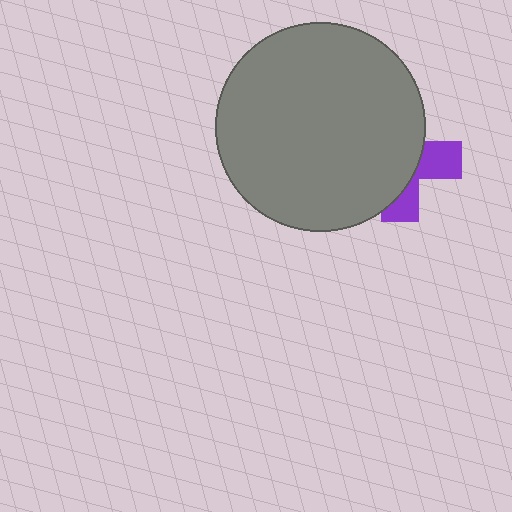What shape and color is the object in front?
The object in front is a gray circle.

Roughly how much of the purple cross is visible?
A small part of it is visible (roughly 33%).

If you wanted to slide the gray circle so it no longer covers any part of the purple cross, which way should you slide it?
Slide it left — that is the most direct way to separate the two shapes.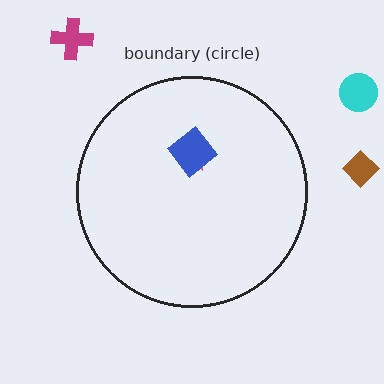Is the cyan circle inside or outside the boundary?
Outside.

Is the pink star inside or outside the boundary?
Inside.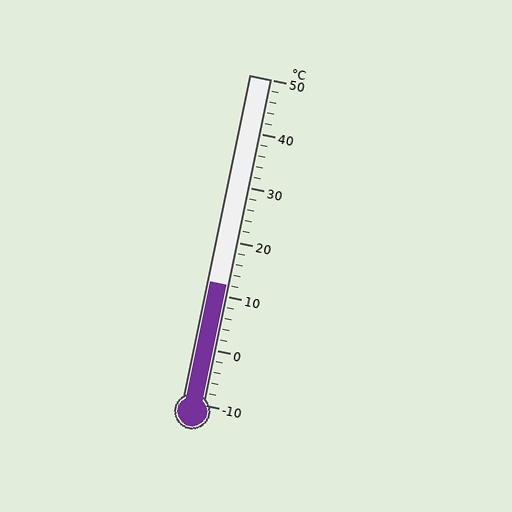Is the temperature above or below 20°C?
The temperature is below 20°C.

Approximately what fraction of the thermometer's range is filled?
The thermometer is filled to approximately 35% of its range.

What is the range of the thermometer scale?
The thermometer scale ranges from -10°C to 50°C.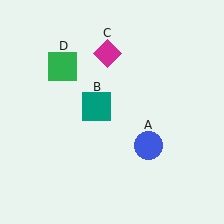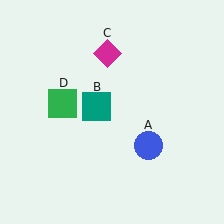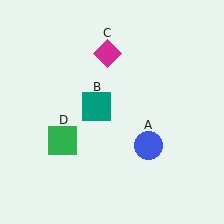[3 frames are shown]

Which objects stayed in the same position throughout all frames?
Blue circle (object A) and teal square (object B) and magenta diamond (object C) remained stationary.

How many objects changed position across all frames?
1 object changed position: green square (object D).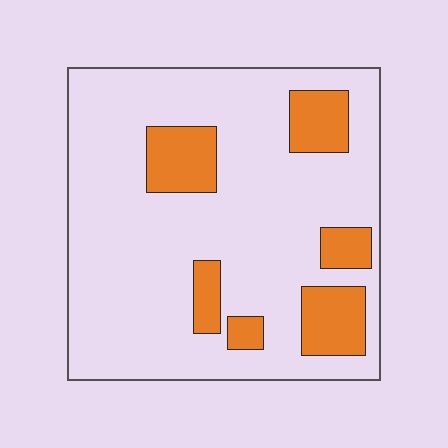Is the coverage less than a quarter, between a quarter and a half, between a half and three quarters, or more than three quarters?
Less than a quarter.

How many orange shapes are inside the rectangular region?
6.